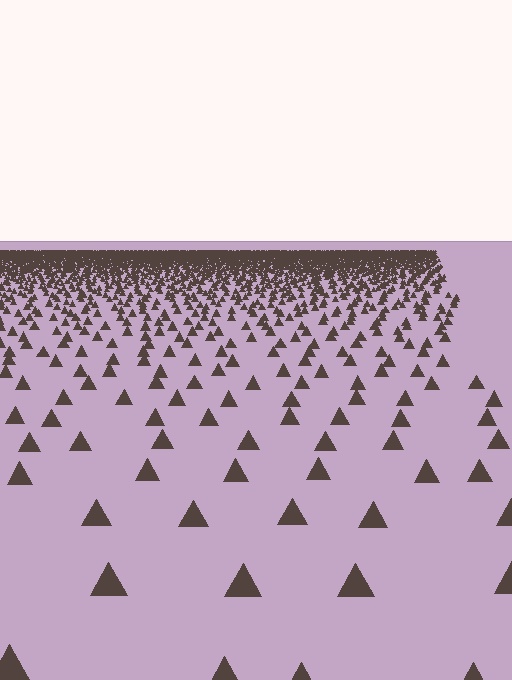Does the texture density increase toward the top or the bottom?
Density increases toward the top.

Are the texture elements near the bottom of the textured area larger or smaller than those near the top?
Larger. Near the bottom, elements are closer to the viewer and appear at a bigger on-screen size.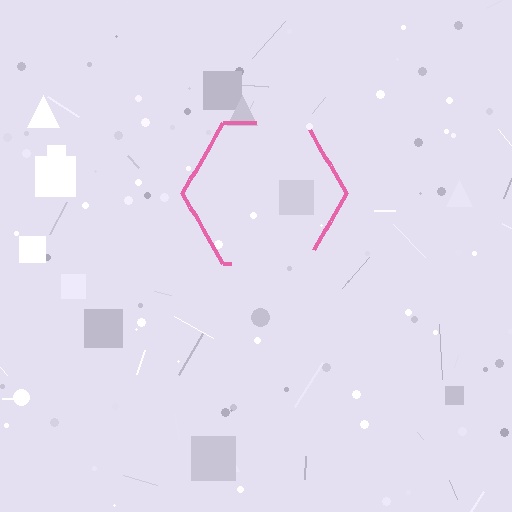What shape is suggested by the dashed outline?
The dashed outline suggests a hexagon.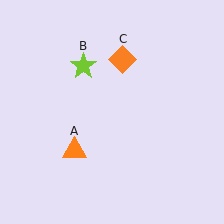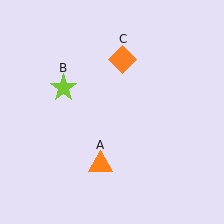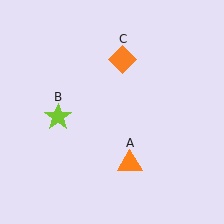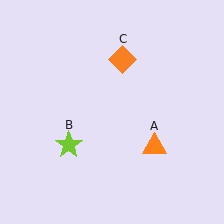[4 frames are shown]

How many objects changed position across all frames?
2 objects changed position: orange triangle (object A), lime star (object B).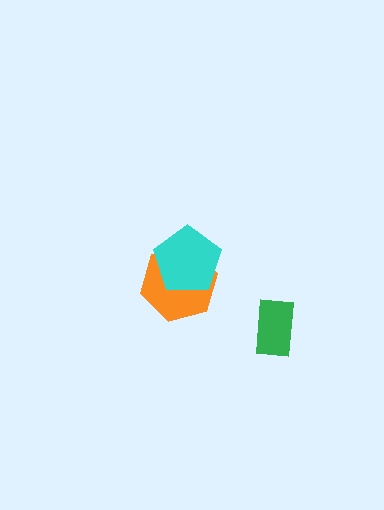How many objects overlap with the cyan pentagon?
1 object overlaps with the cyan pentagon.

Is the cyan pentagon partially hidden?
No, no other shape covers it.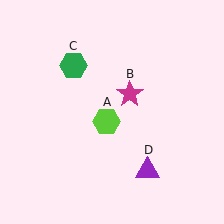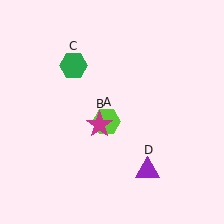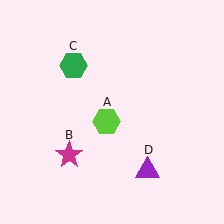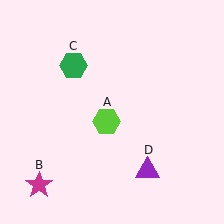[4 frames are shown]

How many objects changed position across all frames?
1 object changed position: magenta star (object B).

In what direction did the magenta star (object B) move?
The magenta star (object B) moved down and to the left.